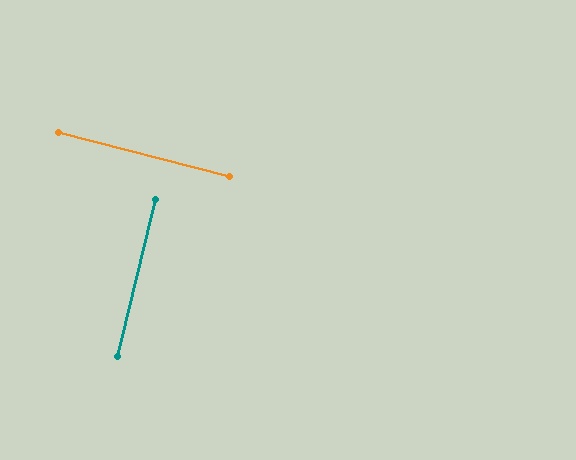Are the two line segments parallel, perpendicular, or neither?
Perpendicular — they meet at approximately 89°.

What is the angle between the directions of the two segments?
Approximately 89 degrees.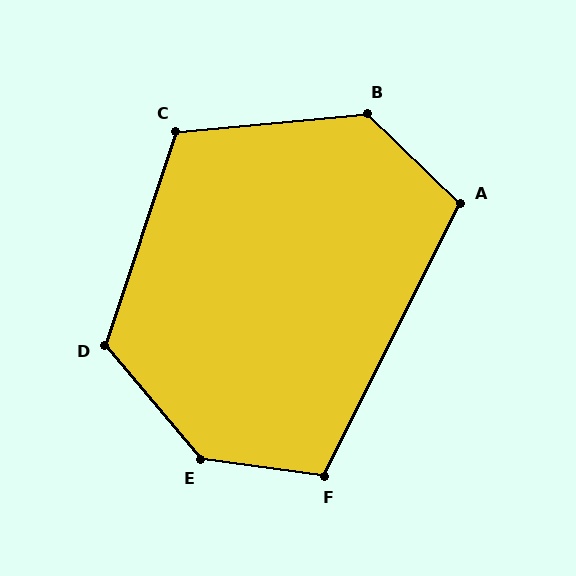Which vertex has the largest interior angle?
E, at approximately 138 degrees.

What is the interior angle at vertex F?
Approximately 108 degrees (obtuse).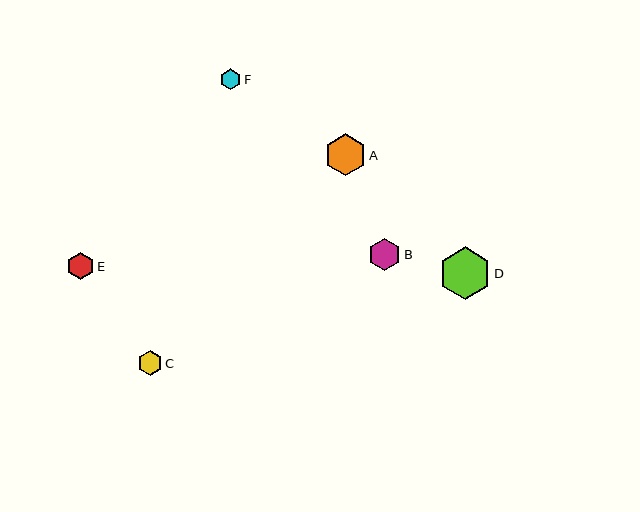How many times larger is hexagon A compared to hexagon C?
Hexagon A is approximately 1.7 times the size of hexagon C.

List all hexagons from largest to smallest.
From largest to smallest: D, A, B, E, C, F.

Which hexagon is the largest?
Hexagon D is the largest with a size of approximately 53 pixels.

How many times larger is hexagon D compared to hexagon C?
Hexagon D is approximately 2.2 times the size of hexagon C.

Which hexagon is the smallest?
Hexagon F is the smallest with a size of approximately 21 pixels.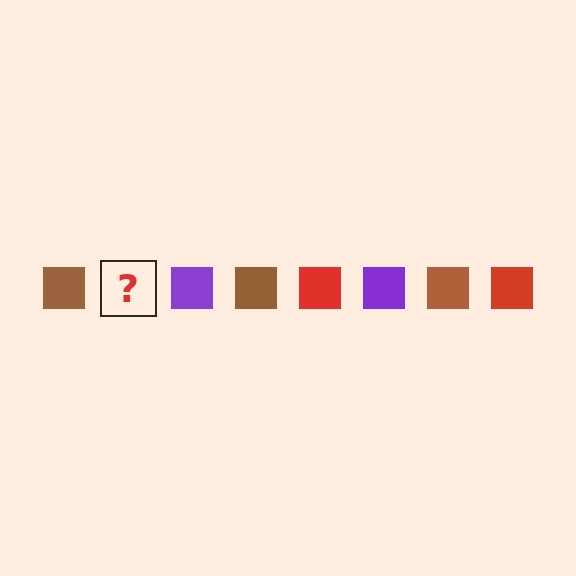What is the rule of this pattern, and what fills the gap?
The rule is that the pattern cycles through brown, red, purple squares. The gap should be filled with a red square.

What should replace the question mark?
The question mark should be replaced with a red square.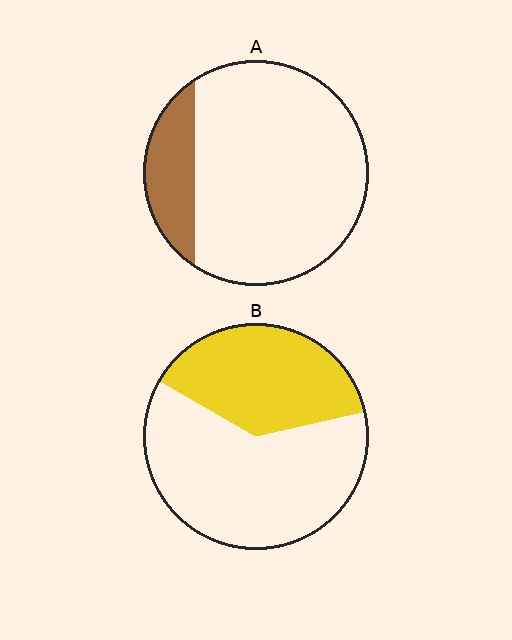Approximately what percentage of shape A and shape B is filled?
A is approximately 15% and B is approximately 40%.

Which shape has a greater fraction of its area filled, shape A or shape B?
Shape B.